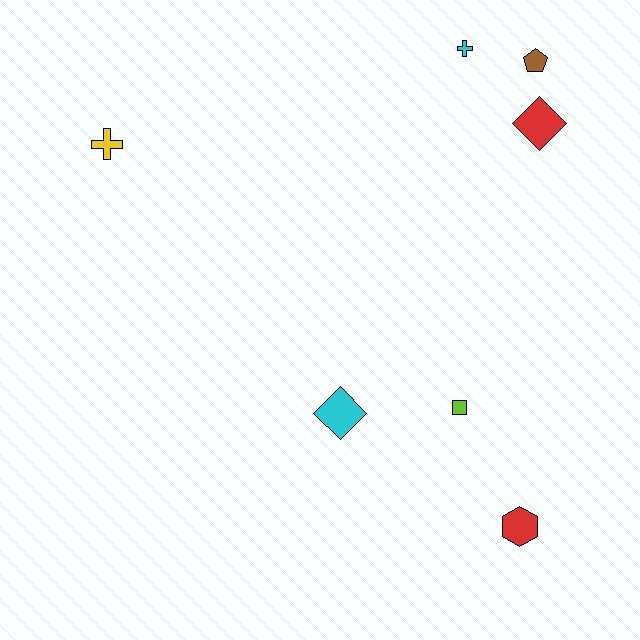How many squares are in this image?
There is 1 square.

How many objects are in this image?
There are 7 objects.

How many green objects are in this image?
There are no green objects.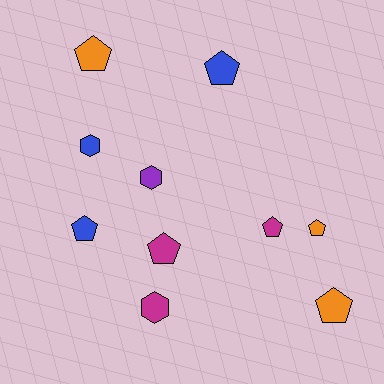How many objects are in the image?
There are 10 objects.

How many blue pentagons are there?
There are 2 blue pentagons.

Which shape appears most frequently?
Pentagon, with 7 objects.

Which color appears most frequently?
Magenta, with 3 objects.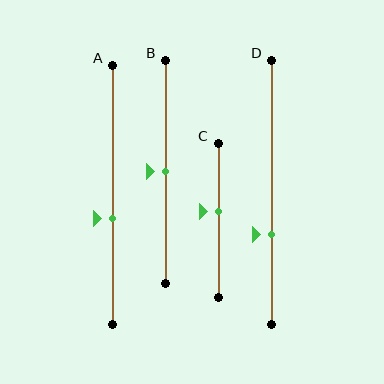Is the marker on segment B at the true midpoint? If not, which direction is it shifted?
Yes, the marker on segment B is at the true midpoint.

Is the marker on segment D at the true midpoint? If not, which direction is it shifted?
No, the marker on segment D is shifted downward by about 16% of the segment length.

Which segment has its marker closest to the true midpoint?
Segment B has its marker closest to the true midpoint.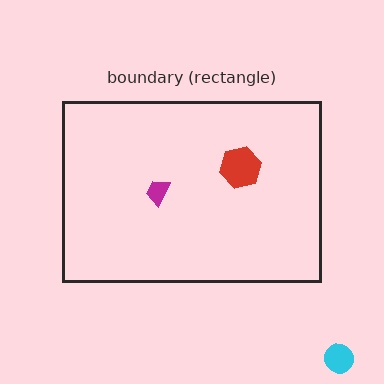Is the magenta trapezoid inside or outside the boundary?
Inside.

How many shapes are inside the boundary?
2 inside, 1 outside.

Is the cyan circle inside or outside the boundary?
Outside.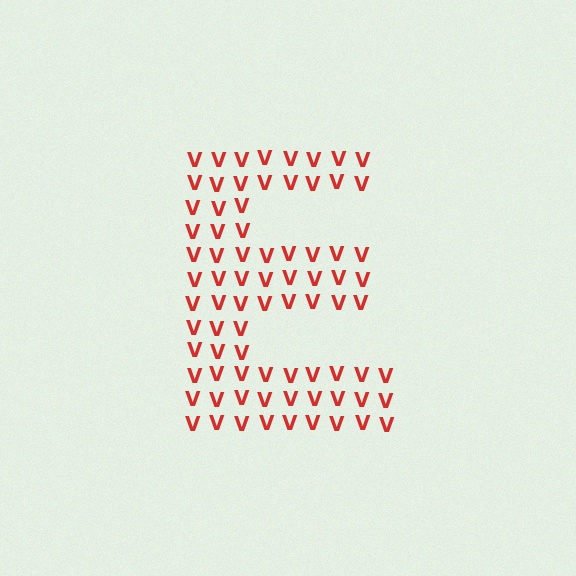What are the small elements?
The small elements are letter V's.